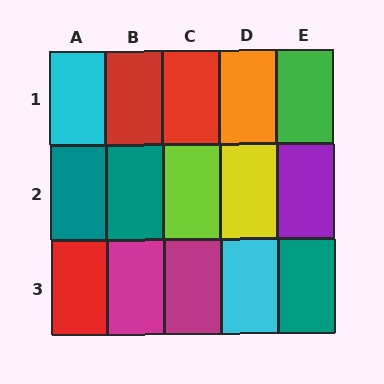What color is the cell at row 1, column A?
Cyan.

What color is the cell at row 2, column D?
Yellow.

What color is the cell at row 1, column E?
Green.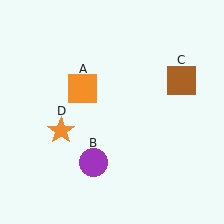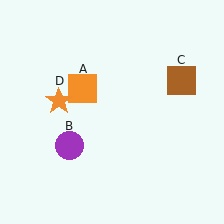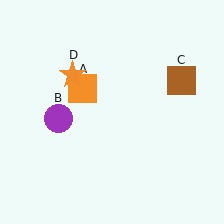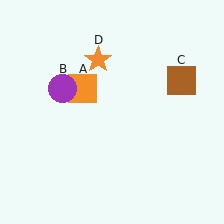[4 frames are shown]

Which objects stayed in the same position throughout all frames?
Orange square (object A) and brown square (object C) remained stationary.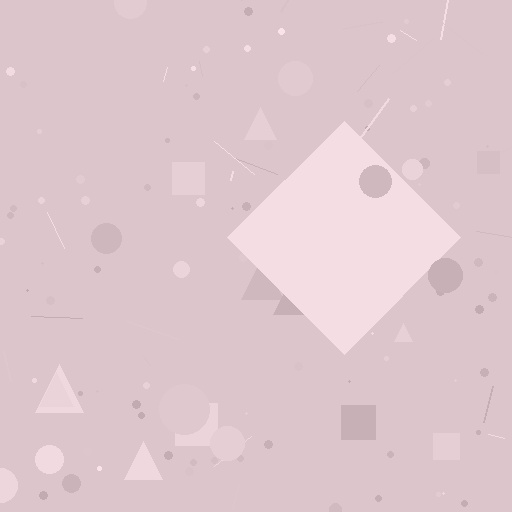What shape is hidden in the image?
A diamond is hidden in the image.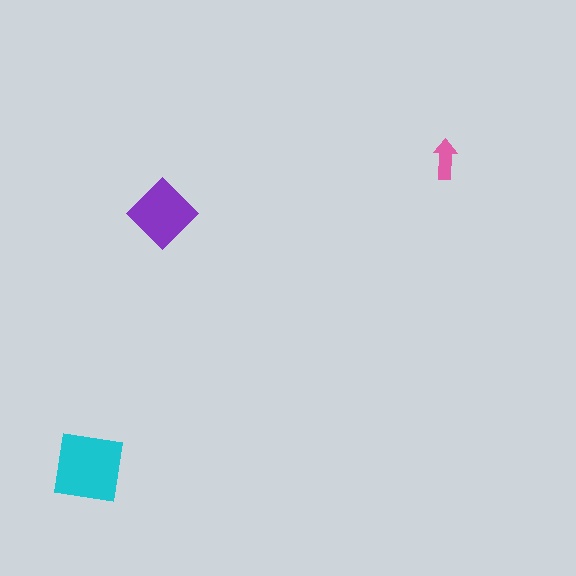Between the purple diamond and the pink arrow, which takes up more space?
The purple diamond.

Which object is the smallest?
The pink arrow.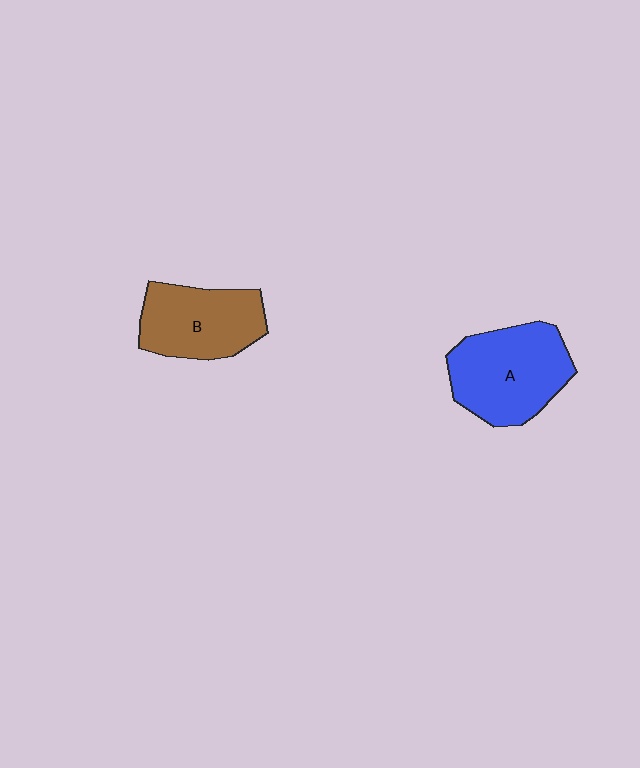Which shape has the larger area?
Shape A (blue).